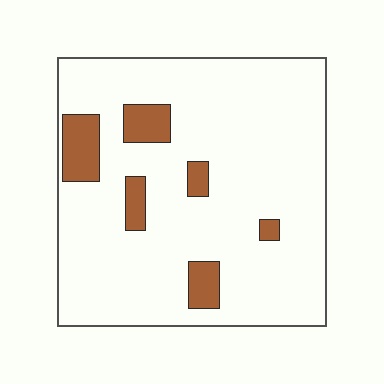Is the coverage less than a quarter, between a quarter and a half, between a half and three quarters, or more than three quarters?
Less than a quarter.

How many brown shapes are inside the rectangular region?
6.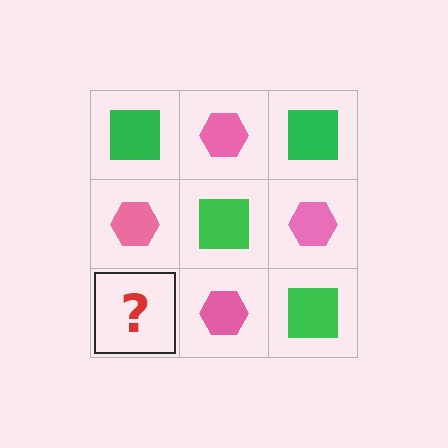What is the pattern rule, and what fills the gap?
The rule is that it alternates green square and pink hexagon in a checkerboard pattern. The gap should be filled with a green square.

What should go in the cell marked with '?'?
The missing cell should contain a green square.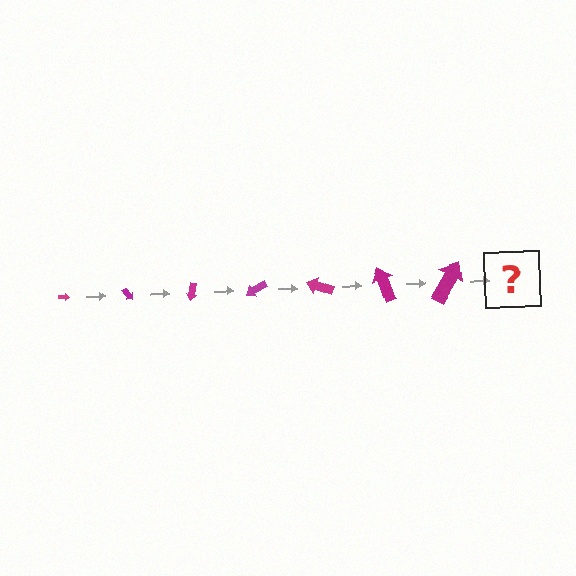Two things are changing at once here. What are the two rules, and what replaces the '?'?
The two rules are that the arrow grows larger each step and it rotates 50 degrees each step. The '?' should be an arrow, larger than the previous one and rotated 350 degrees from the start.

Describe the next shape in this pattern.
It should be an arrow, larger than the previous one and rotated 350 degrees from the start.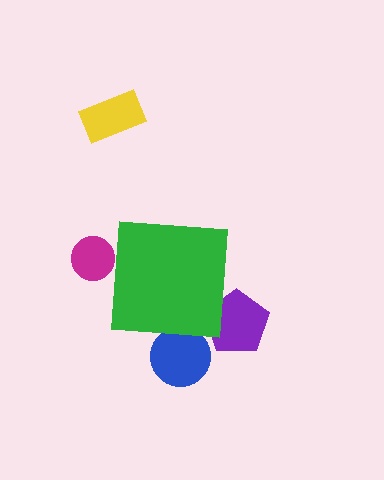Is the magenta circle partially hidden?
Yes, the magenta circle is partially hidden behind the green square.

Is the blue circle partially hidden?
Yes, the blue circle is partially hidden behind the green square.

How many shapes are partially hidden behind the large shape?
3 shapes are partially hidden.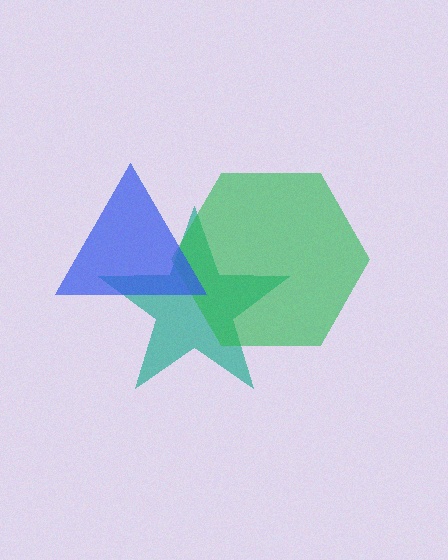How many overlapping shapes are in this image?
There are 3 overlapping shapes in the image.